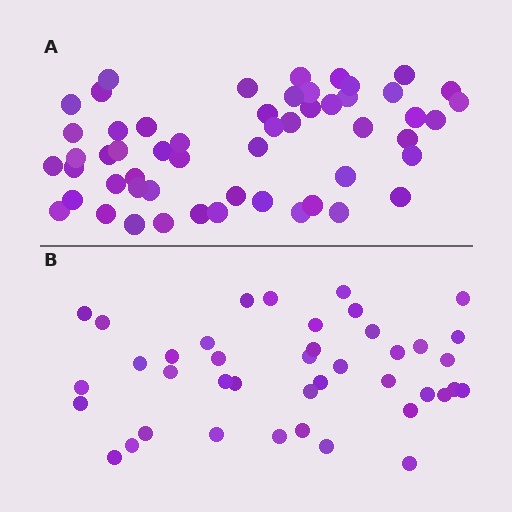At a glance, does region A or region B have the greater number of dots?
Region A (the top region) has more dots.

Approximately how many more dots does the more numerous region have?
Region A has approximately 15 more dots than region B.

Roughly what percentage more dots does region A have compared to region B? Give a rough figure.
About 30% more.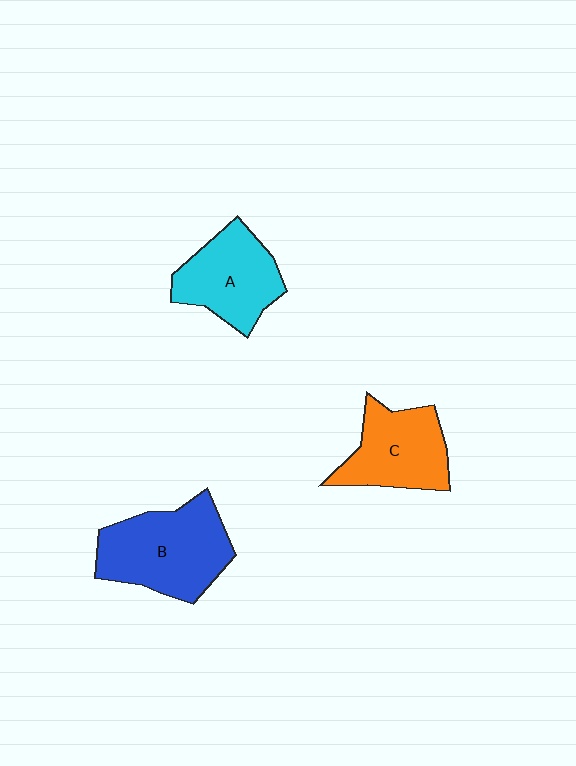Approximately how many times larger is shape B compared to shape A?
Approximately 1.3 times.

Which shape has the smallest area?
Shape C (orange).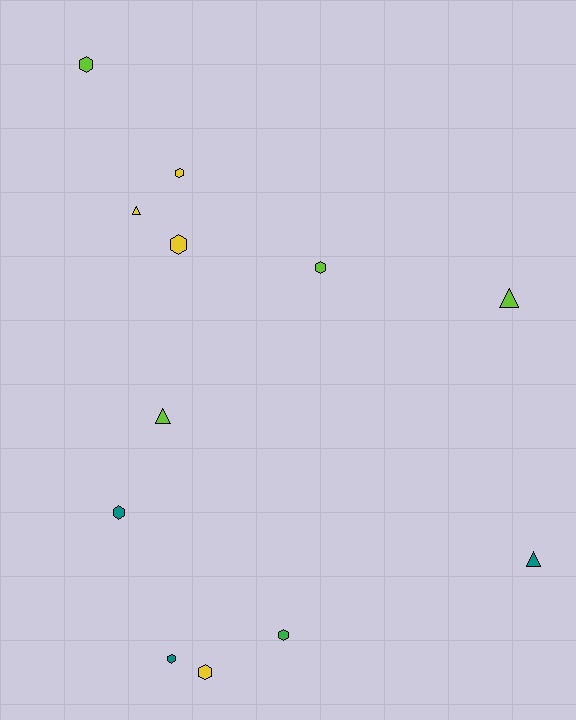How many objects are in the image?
There are 12 objects.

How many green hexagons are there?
There is 1 green hexagon.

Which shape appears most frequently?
Hexagon, with 8 objects.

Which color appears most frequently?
Yellow, with 4 objects.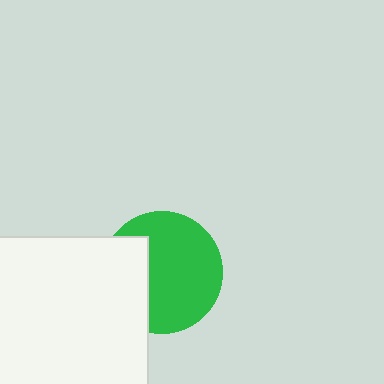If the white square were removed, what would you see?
You would see the complete green circle.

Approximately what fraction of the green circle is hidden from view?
Roughly 33% of the green circle is hidden behind the white square.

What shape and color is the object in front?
The object in front is a white square.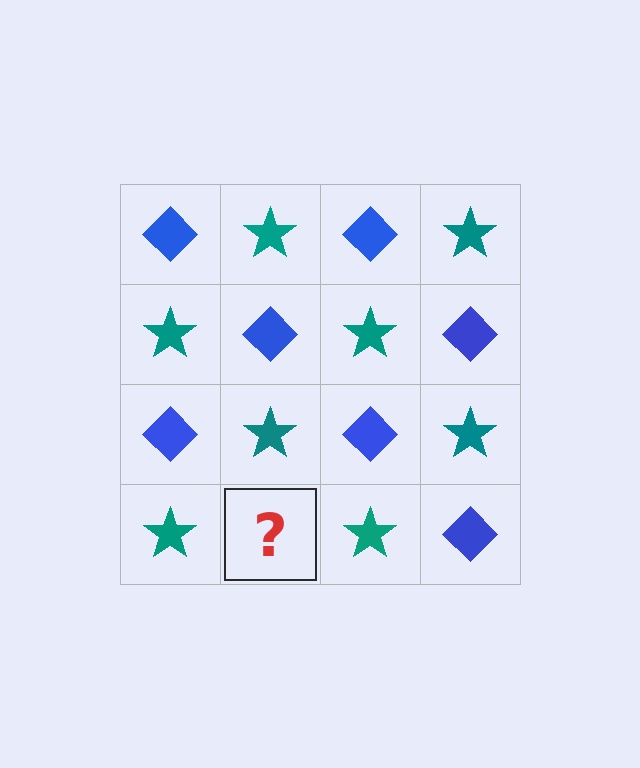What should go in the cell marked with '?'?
The missing cell should contain a blue diamond.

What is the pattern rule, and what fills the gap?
The rule is that it alternates blue diamond and teal star in a checkerboard pattern. The gap should be filled with a blue diamond.